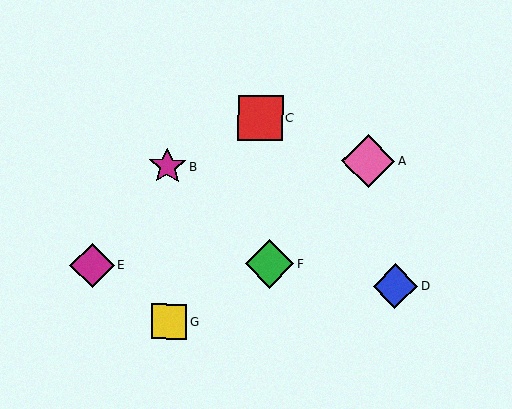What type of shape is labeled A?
Shape A is a pink diamond.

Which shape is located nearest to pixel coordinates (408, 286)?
The blue diamond (labeled D) at (395, 286) is nearest to that location.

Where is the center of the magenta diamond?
The center of the magenta diamond is at (92, 265).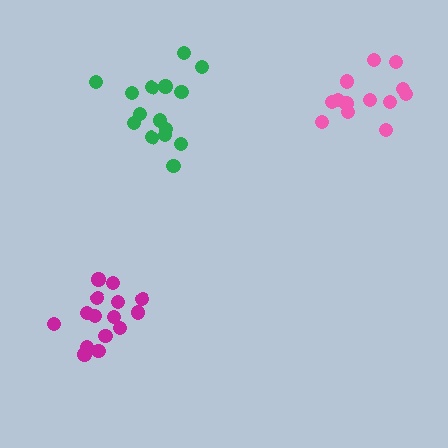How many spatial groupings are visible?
There are 3 spatial groupings.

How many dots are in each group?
Group 1: 15 dots, Group 2: 13 dots, Group 3: 15 dots (43 total).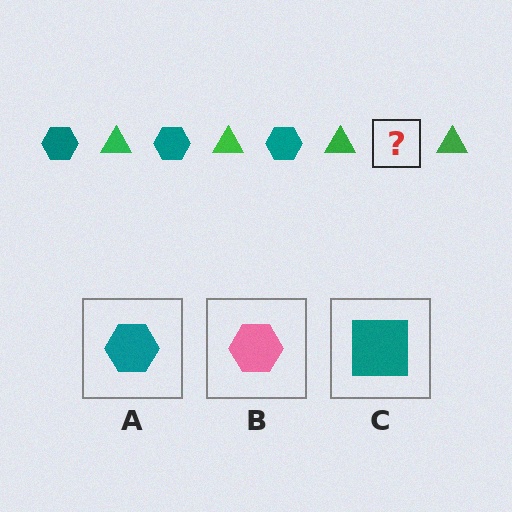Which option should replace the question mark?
Option A.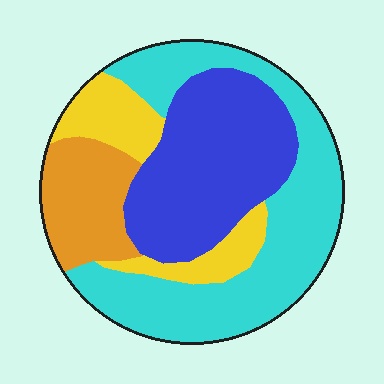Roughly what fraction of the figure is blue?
Blue covers about 30% of the figure.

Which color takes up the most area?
Cyan, at roughly 40%.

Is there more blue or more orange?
Blue.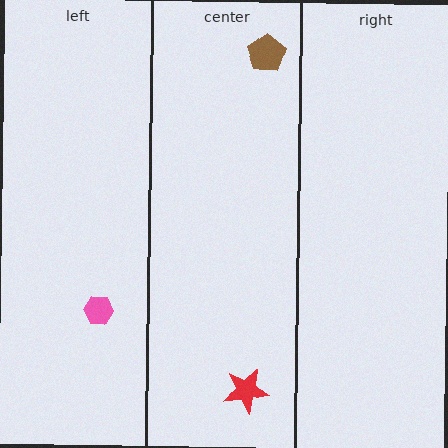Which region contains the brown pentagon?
The center region.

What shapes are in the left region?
The pink hexagon.